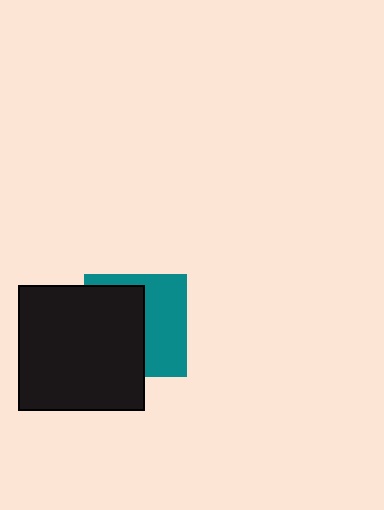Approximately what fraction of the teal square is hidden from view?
Roughly 53% of the teal square is hidden behind the black square.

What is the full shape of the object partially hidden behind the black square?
The partially hidden object is a teal square.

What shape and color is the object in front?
The object in front is a black square.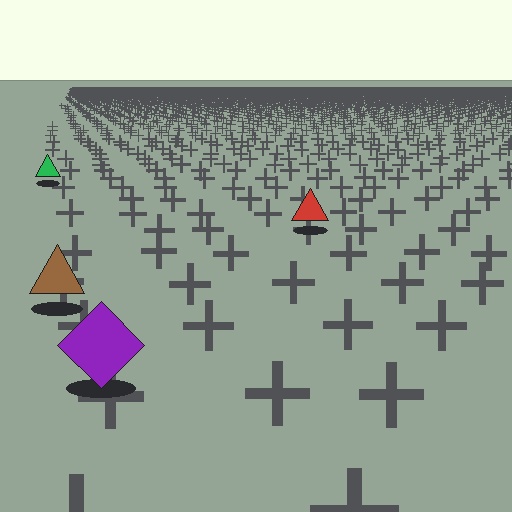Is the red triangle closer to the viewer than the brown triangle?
No. The brown triangle is closer — you can tell from the texture gradient: the ground texture is coarser near it.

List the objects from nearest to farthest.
From nearest to farthest: the purple diamond, the brown triangle, the red triangle, the green triangle.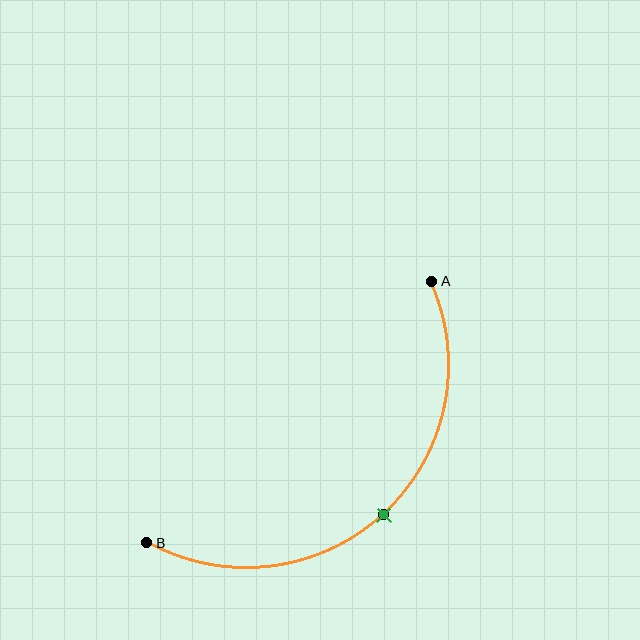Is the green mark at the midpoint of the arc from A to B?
Yes. The green mark lies on the arc at equal arc-length from both A and B — it is the arc midpoint.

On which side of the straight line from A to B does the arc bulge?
The arc bulges below and to the right of the straight line connecting A and B.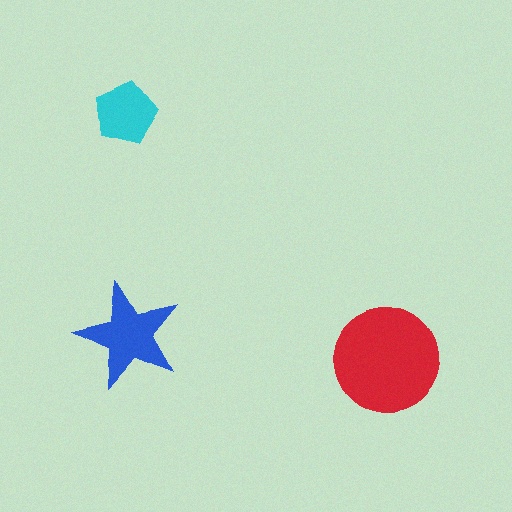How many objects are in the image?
There are 3 objects in the image.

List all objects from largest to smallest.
The red circle, the blue star, the cyan pentagon.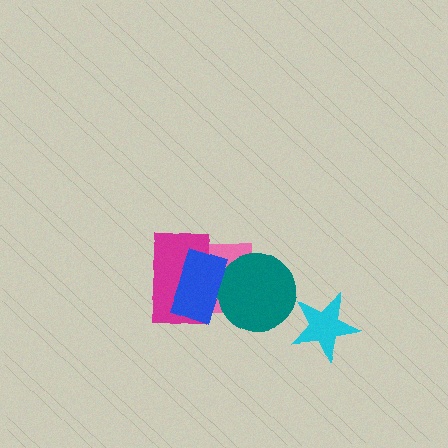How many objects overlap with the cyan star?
0 objects overlap with the cyan star.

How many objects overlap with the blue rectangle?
3 objects overlap with the blue rectangle.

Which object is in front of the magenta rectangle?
The blue rectangle is in front of the magenta rectangle.